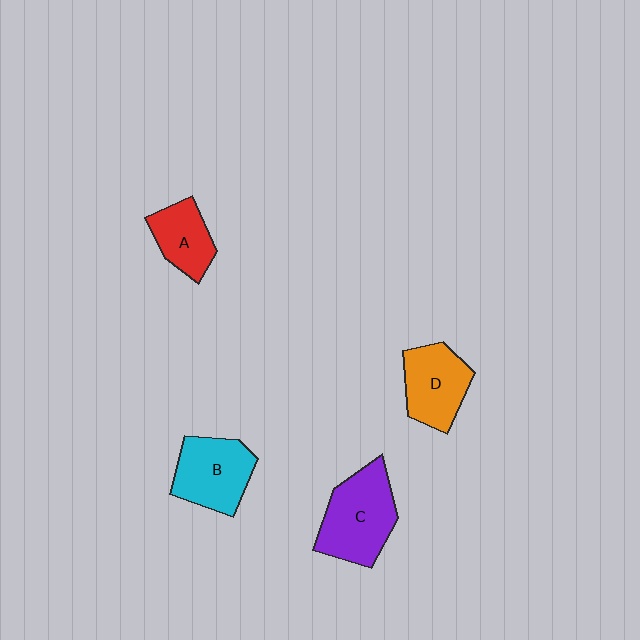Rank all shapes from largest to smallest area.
From largest to smallest: C (purple), B (cyan), D (orange), A (red).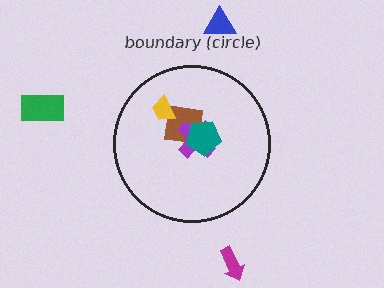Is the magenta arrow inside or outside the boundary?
Outside.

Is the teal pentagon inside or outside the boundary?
Inside.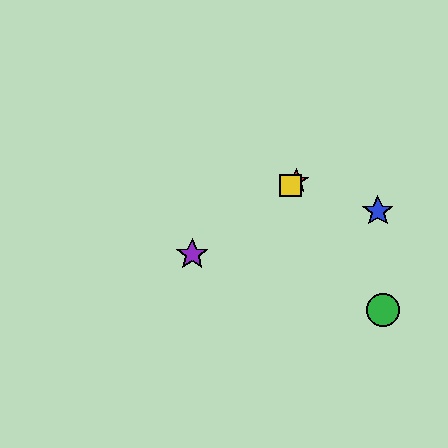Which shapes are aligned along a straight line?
The red star, the yellow square, the purple star are aligned along a straight line.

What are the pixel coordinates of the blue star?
The blue star is at (378, 211).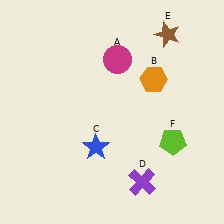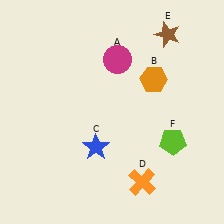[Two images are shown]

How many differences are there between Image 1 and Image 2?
There is 1 difference between the two images.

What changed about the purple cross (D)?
In Image 1, D is purple. In Image 2, it changed to orange.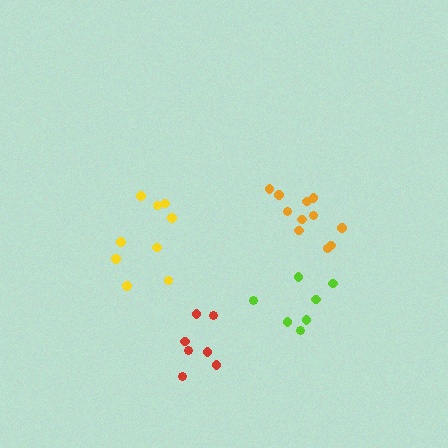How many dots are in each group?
Group 1: 11 dots, Group 2: 7 dots, Group 3: 9 dots, Group 4: 7 dots (34 total).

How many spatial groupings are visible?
There are 4 spatial groupings.